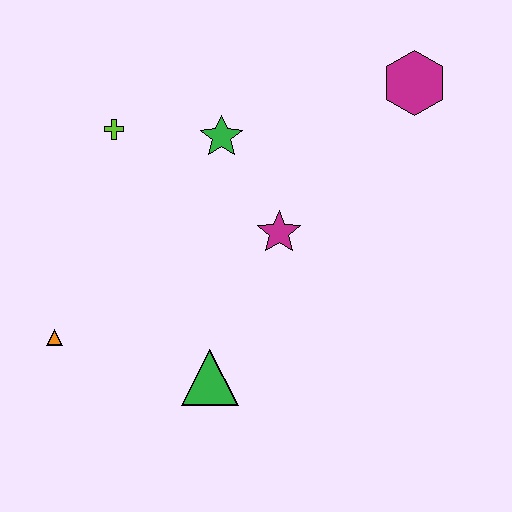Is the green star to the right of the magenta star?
No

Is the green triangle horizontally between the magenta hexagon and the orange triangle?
Yes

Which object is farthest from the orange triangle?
The magenta hexagon is farthest from the orange triangle.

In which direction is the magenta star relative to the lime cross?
The magenta star is to the right of the lime cross.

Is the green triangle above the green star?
No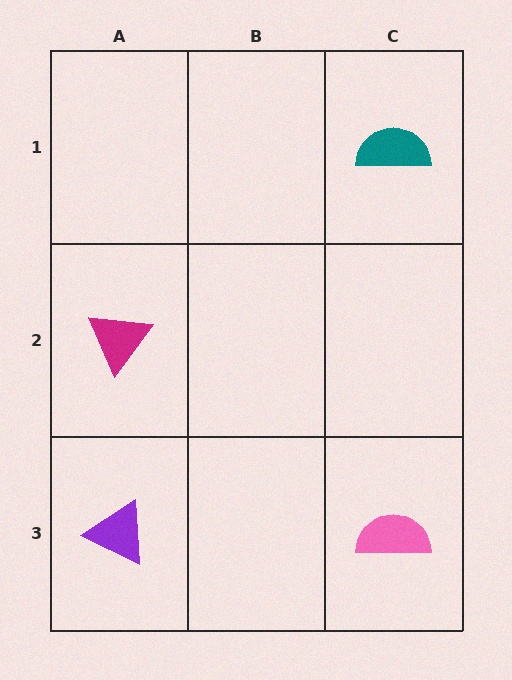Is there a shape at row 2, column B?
No, that cell is empty.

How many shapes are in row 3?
2 shapes.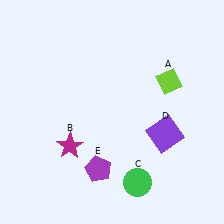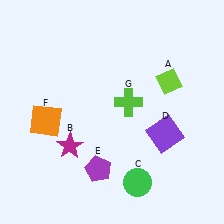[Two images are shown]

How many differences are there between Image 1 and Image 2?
There are 2 differences between the two images.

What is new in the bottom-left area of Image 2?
An orange square (F) was added in the bottom-left area of Image 2.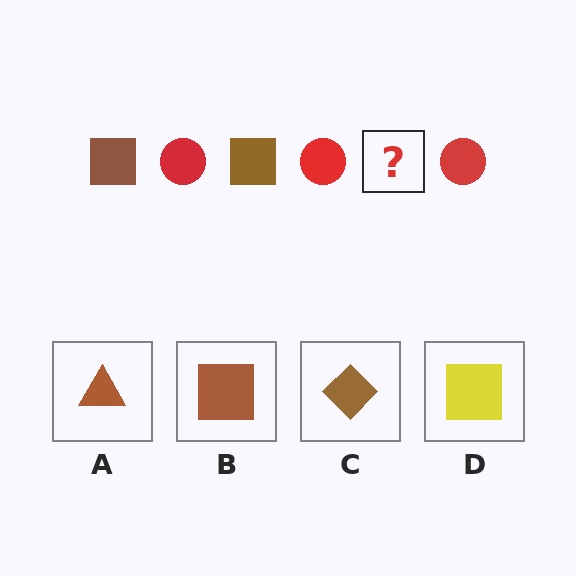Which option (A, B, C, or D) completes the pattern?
B.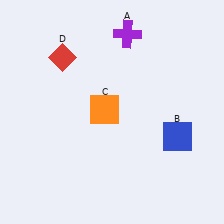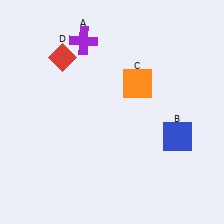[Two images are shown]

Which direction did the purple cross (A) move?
The purple cross (A) moved left.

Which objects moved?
The objects that moved are: the purple cross (A), the orange square (C).